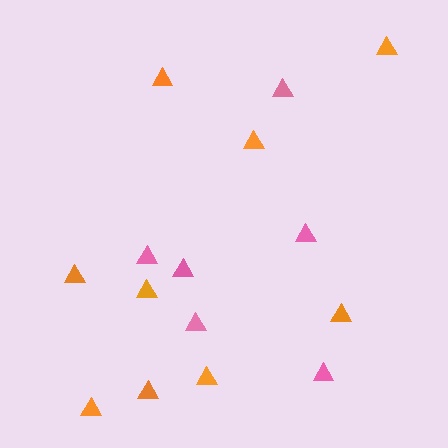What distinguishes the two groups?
There are 2 groups: one group of orange triangles (9) and one group of pink triangles (6).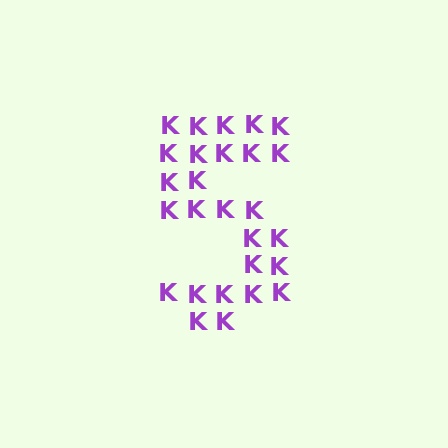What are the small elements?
The small elements are letter K's.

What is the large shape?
The large shape is the digit 5.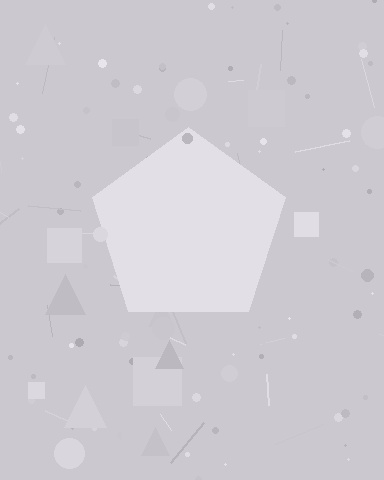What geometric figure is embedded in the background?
A pentagon is embedded in the background.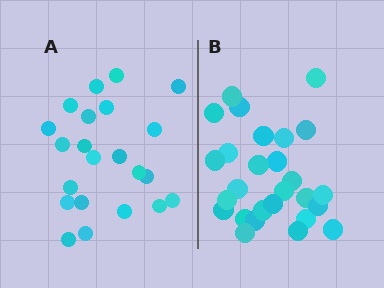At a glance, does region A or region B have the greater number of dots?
Region B (the right region) has more dots.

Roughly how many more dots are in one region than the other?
Region B has about 5 more dots than region A.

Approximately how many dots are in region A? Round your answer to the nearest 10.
About 20 dots. (The exact count is 22, which rounds to 20.)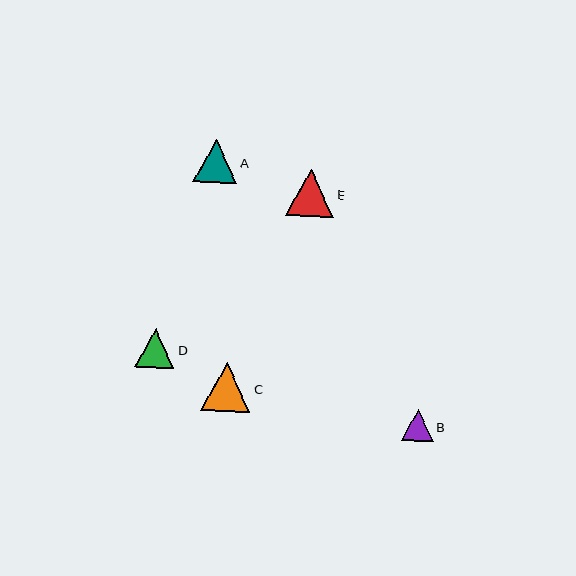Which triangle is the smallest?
Triangle B is the smallest with a size of approximately 32 pixels.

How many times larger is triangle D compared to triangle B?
Triangle D is approximately 1.2 times the size of triangle B.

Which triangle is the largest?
Triangle C is the largest with a size of approximately 49 pixels.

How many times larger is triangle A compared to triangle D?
Triangle A is approximately 1.1 times the size of triangle D.